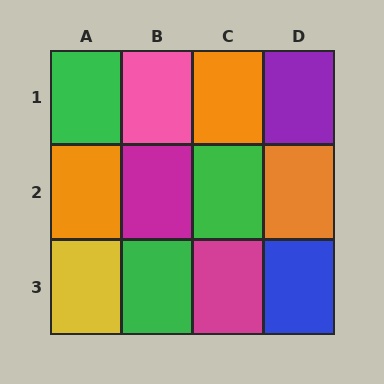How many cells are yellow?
1 cell is yellow.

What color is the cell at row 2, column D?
Orange.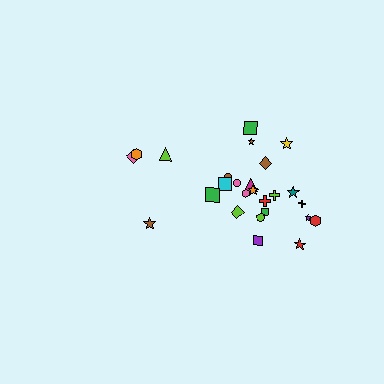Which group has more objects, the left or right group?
The right group.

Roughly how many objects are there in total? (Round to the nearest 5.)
Roughly 25 objects in total.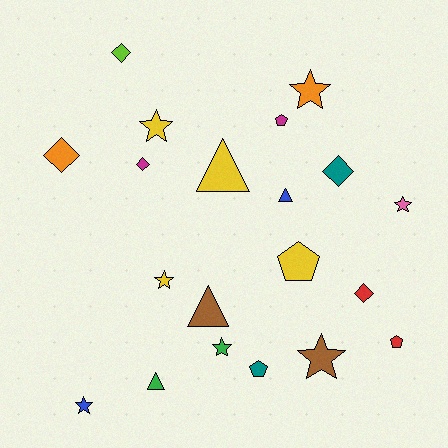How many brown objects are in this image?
There are 2 brown objects.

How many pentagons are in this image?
There are 4 pentagons.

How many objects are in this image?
There are 20 objects.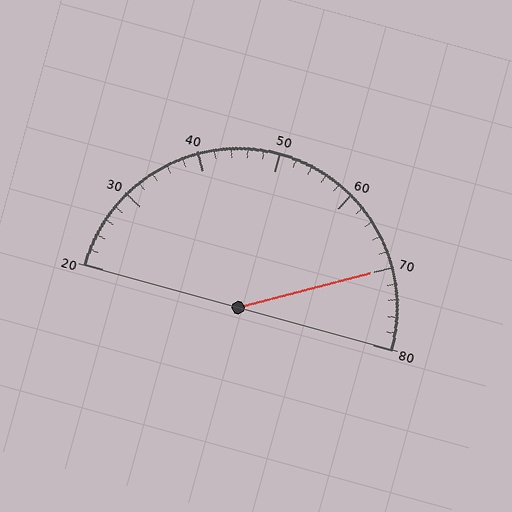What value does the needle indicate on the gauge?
The needle indicates approximately 70.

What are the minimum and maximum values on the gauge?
The gauge ranges from 20 to 80.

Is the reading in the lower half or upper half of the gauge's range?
The reading is in the upper half of the range (20 to 80).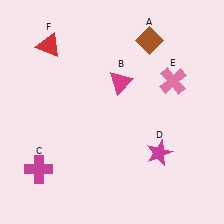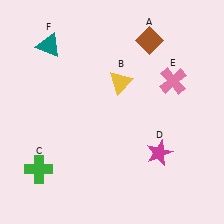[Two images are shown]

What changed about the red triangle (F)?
In Image 1, F is red. In Image 2, it changed to teal.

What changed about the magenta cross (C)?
In Image 1, C is magenta. In Image 2, it changed to green.